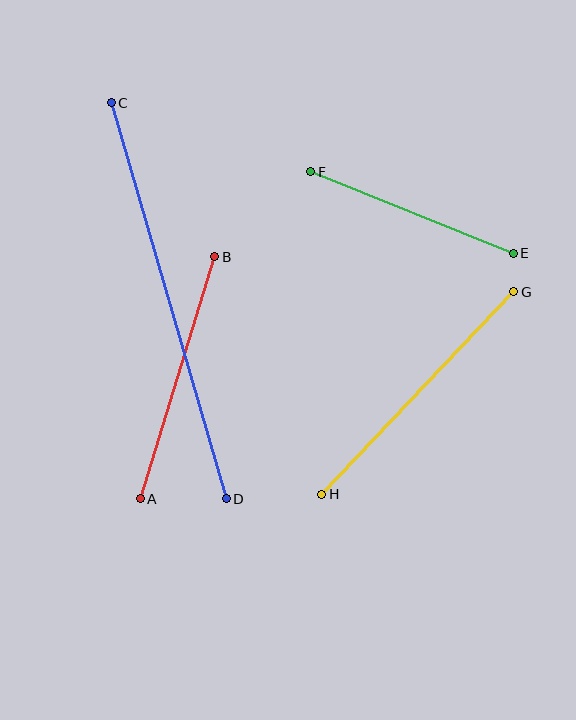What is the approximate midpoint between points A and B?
The midpoint is at approximately (177, 378) pixels.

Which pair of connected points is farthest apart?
Points C and D are farthest apart.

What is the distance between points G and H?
The distance is approximately 279 pixels.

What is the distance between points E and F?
The distance is approximately 218 pixels.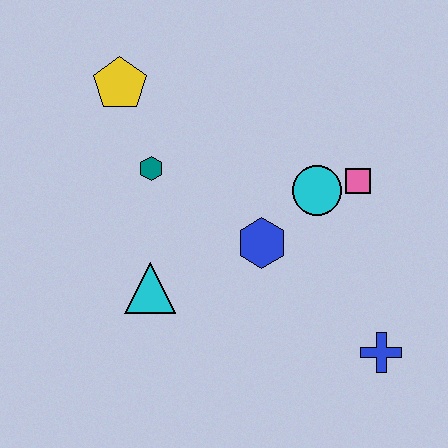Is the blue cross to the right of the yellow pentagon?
Yes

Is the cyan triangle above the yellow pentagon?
No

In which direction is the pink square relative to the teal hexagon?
The pink square is to the right of the teal hexagon.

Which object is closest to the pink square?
The cyan circle is closest to the pink square.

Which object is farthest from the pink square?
The yellow pentagon is farthest from the pink square.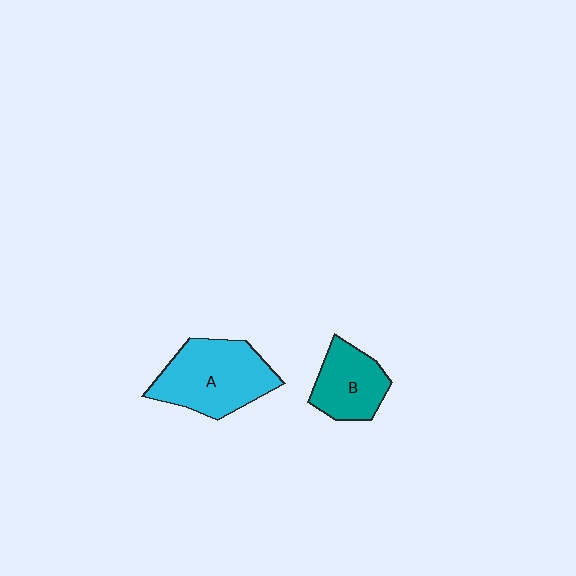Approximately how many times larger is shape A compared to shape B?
Approximately 1.6 times.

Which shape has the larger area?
Shape A (cyan).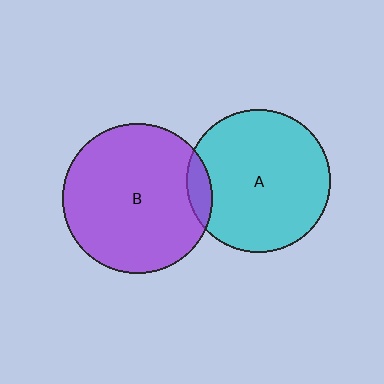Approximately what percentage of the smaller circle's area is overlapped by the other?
Approximately 10%.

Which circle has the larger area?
Circle B (purple).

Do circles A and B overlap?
Yes.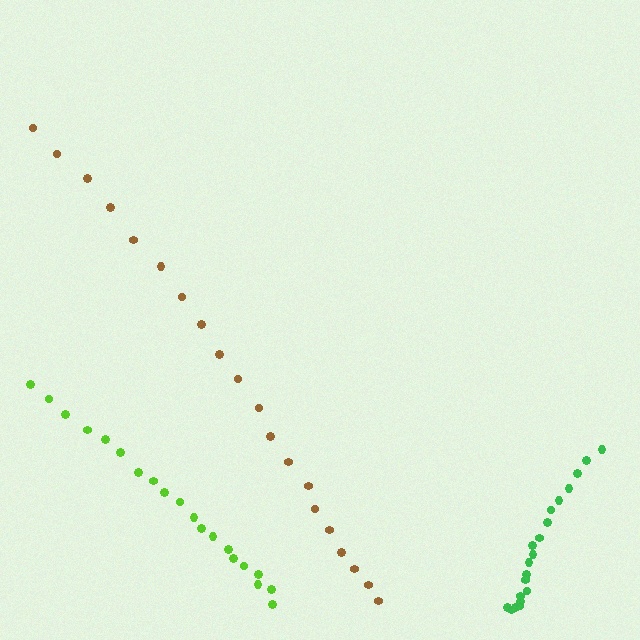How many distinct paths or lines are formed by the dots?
There are 3 distinct paths.